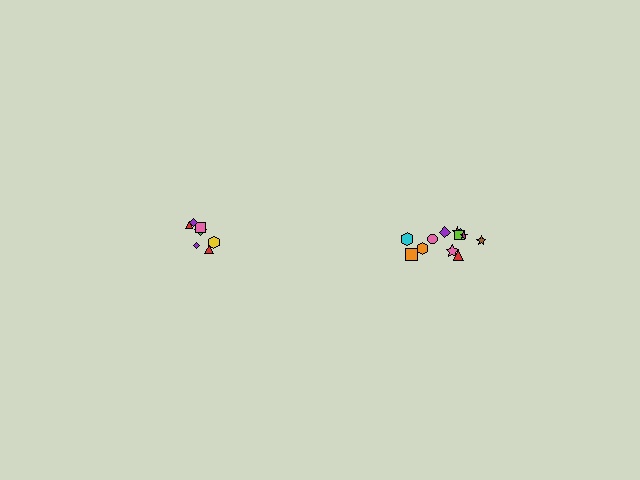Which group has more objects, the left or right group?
The right group.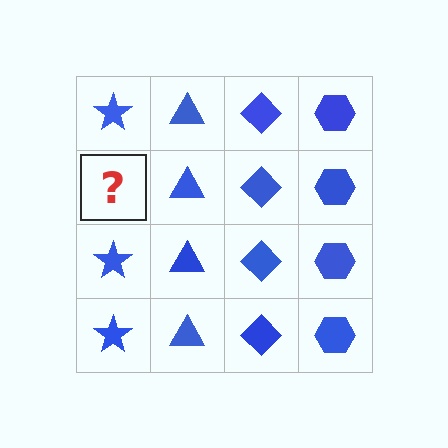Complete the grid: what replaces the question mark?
The question mark should be replaced with a blue star.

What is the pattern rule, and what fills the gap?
The rule is that each column has a consistent shape. The gap should be filled with a blue star.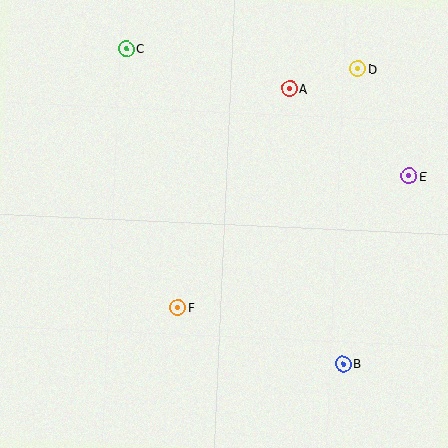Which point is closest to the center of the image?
Point F at (178, 307) is closest to the center.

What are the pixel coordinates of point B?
Point B is at (343, 364).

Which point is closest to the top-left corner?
Point C is closest to the top-left corner.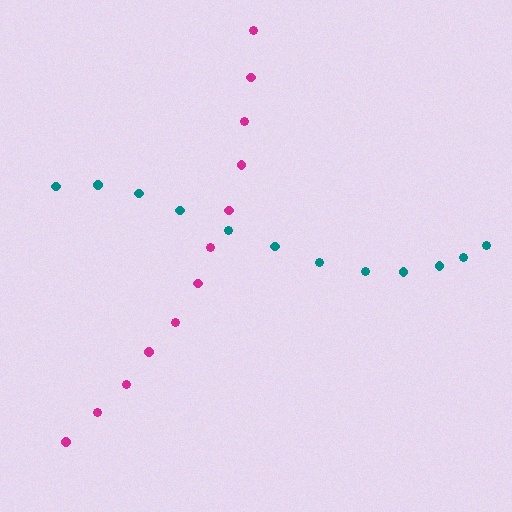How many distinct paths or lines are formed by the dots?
There are 2 distinct paths.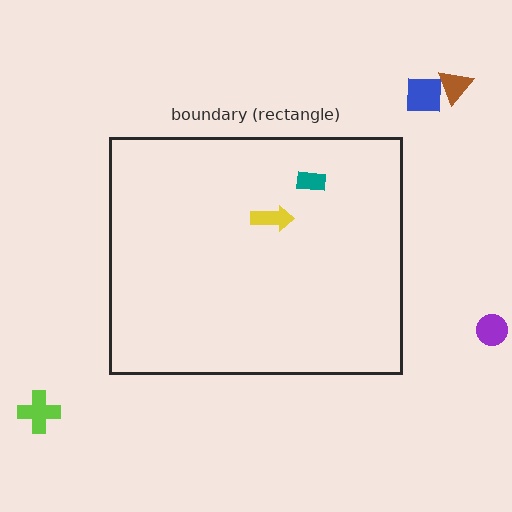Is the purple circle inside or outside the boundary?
Outside.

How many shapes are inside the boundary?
2 inside, 4 outside.